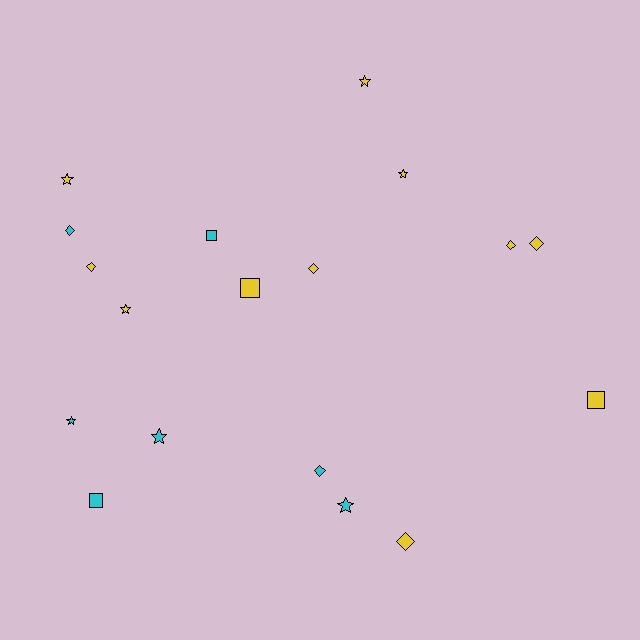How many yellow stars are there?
There are 4 yellow stars.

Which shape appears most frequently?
Diamond, with 7 objects.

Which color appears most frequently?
Yellow, with 11 objects.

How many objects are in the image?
There are 18 objects.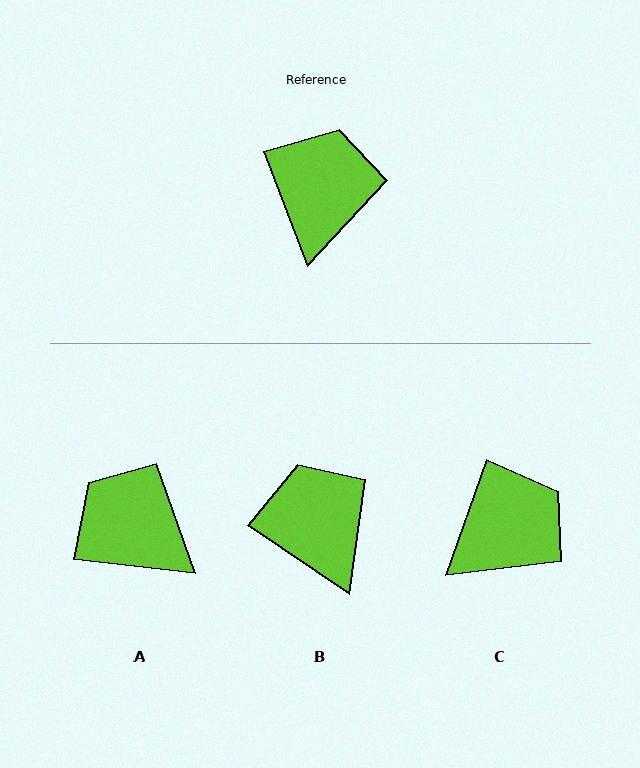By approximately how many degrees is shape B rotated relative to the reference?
Approximately 34 degrees counter-clockwise.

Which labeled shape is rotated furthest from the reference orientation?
A, about 63 degrees away.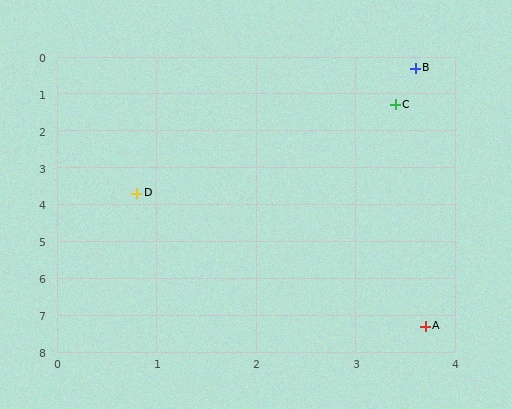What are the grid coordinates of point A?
Point A is at approximately (3.7, 7.3).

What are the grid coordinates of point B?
Point B is at approximately (3.6, 0.3).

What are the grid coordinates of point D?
Point D is at approximately (0.8, 3.7).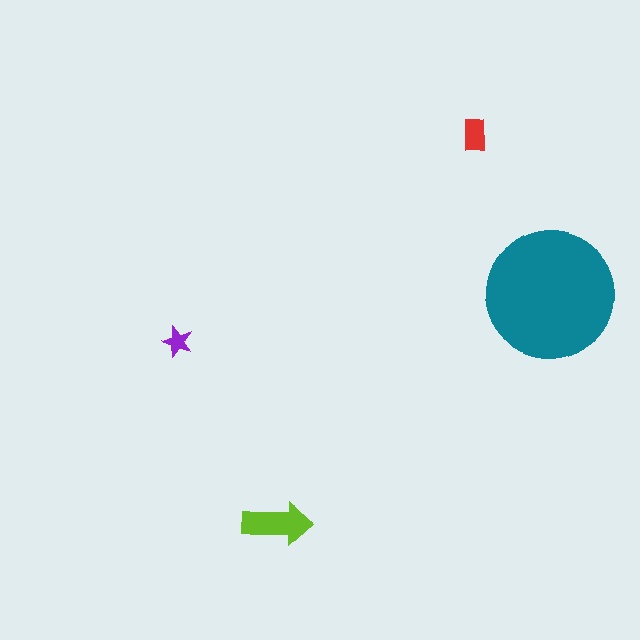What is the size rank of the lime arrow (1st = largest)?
2nd.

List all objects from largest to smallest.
The teal circle, the lime arrow, the red rectangle, the purple star.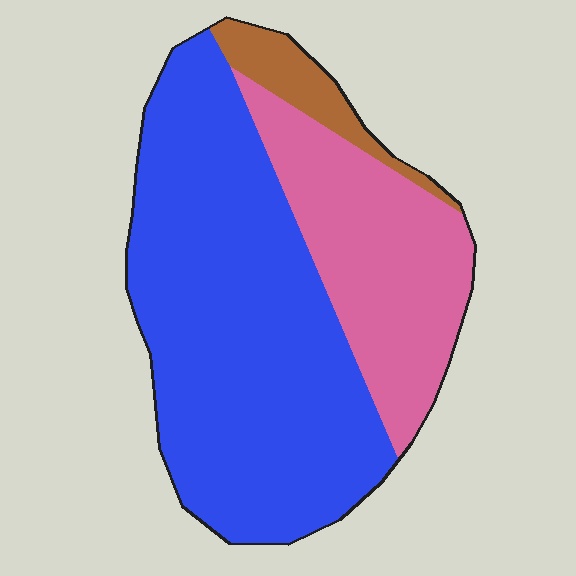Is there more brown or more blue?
Blue.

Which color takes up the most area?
Blue, at roughly 65%.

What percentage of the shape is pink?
Pink covers 29% of the shape.